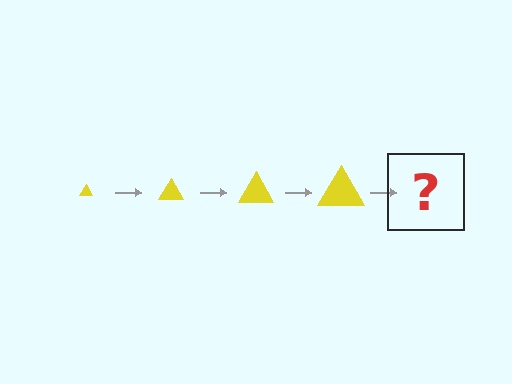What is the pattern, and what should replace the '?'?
The pattern is that the triangle gets progressively larger each step. The '?' should be a yellow triangle, larger than the previous one.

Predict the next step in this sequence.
The next step is a yellow triangle, larger than the previous one.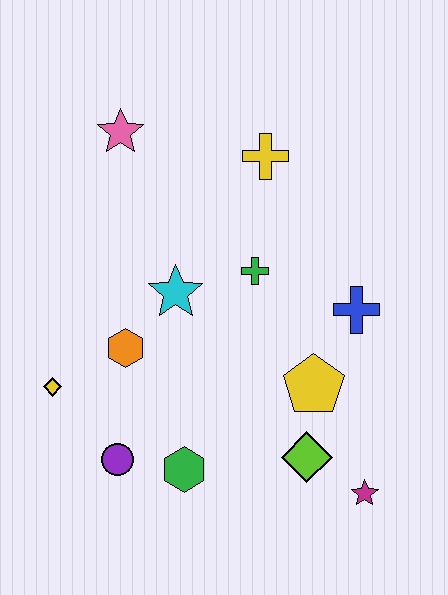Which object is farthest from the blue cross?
The yellow diamond is farthest from the blue cross.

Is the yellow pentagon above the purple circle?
Yes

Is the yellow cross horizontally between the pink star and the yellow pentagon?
Yes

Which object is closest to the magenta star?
The lime diamond is closest to the magenta star.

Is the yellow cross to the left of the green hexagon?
No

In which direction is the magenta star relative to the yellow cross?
The magenta star is below the yellow cross.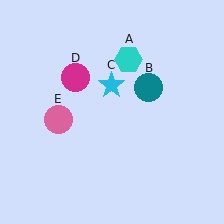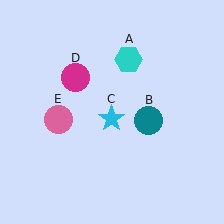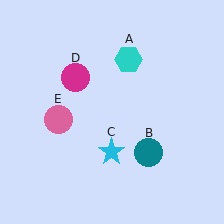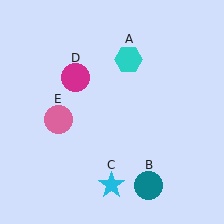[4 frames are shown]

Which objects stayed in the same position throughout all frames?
Cyan hexagon (object A) and magenta circle (object D) and pink circle (object E) remained stationary.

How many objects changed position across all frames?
2 objects changed position: teal circle (object B), cyan star (object C).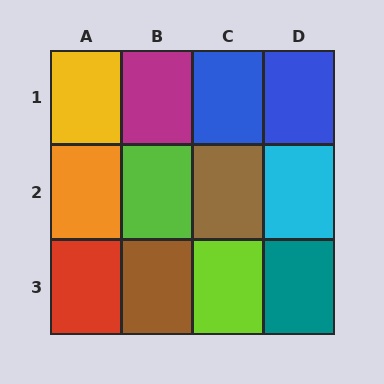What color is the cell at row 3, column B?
Brown.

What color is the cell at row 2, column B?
Lime.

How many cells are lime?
2 cells are lime.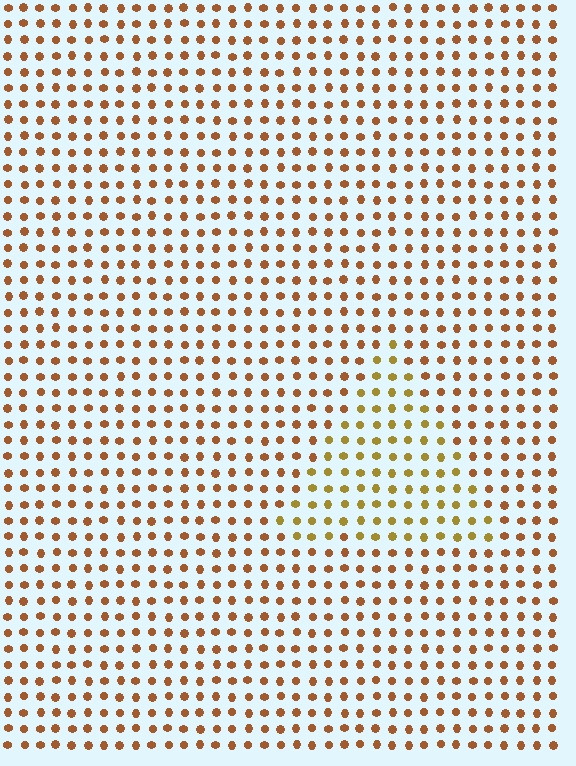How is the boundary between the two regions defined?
The boundary is defined purely by a slight shift in hue (about 26 degrees). Spacing, size, and orientation are identical on both sides.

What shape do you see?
I see a triangle.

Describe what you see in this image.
The image is filled with small brown elements in a uniform arrangement. A triangle-shaped region is visible where the elements are tinted to a slightly different hue, forming a subtle color boundary.